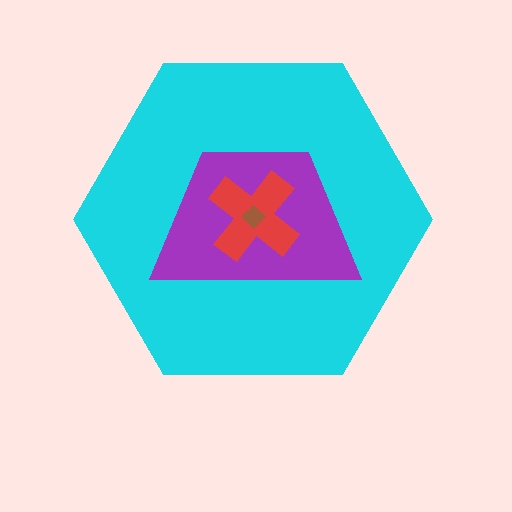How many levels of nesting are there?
4.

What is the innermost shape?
The brown diamond.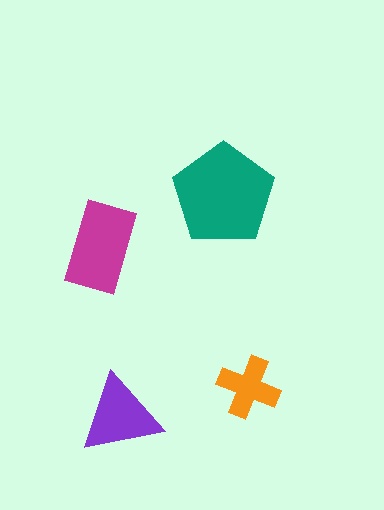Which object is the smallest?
The orange cross.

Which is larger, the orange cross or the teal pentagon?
The teal pentagon.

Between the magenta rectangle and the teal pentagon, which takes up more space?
The teal pentagon.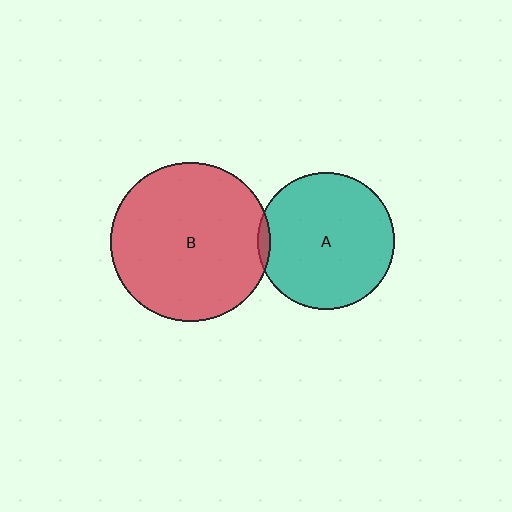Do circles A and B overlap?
Yes.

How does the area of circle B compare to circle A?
Approximately 1.3 times.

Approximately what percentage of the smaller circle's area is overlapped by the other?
Approximately 5%.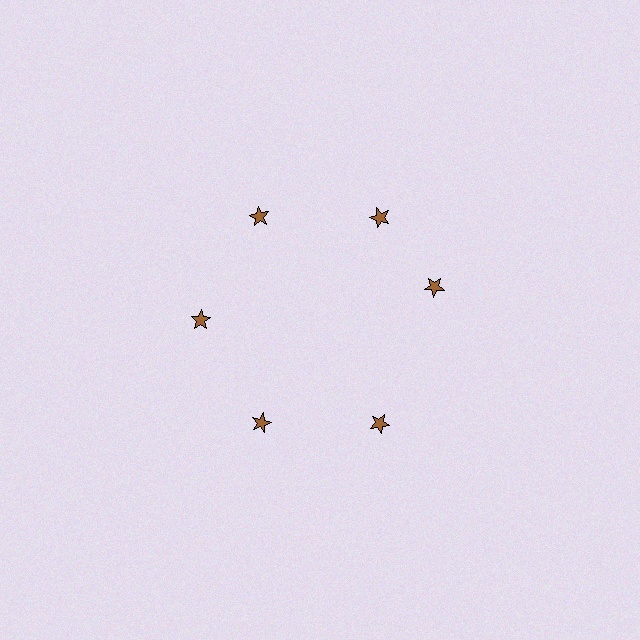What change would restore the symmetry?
The symmetry would be restored by rotating it back into even spacing with its neighbors so that all 6 stars sit at equal angles and equal distance from the center.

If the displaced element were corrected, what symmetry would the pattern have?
It would have 6-fold rotational symmetry — the pattern would map onto itself every 60 degrees.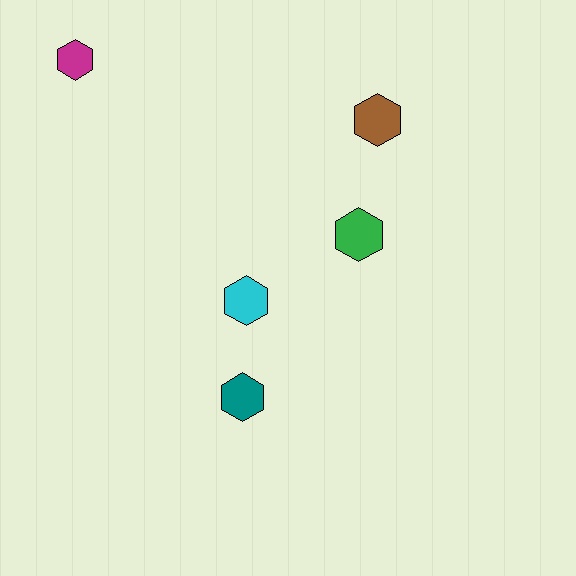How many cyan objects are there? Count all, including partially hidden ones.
There is 1 cyan object.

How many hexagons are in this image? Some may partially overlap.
There are 5 hexagons.